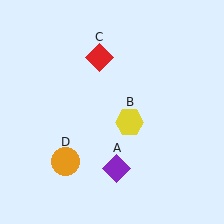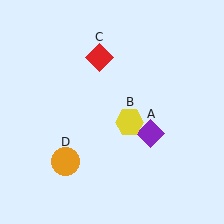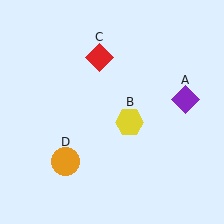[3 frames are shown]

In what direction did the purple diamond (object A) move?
The purple diamond (object A) moved up and to the right.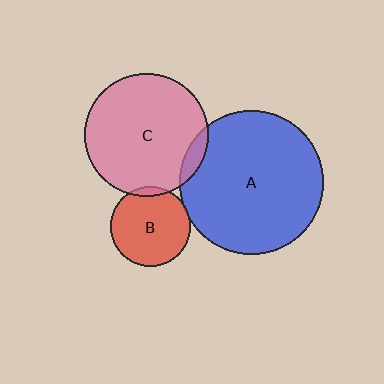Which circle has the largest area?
Circle A (blue).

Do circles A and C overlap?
Yes.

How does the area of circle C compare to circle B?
Approximately 2.4 times.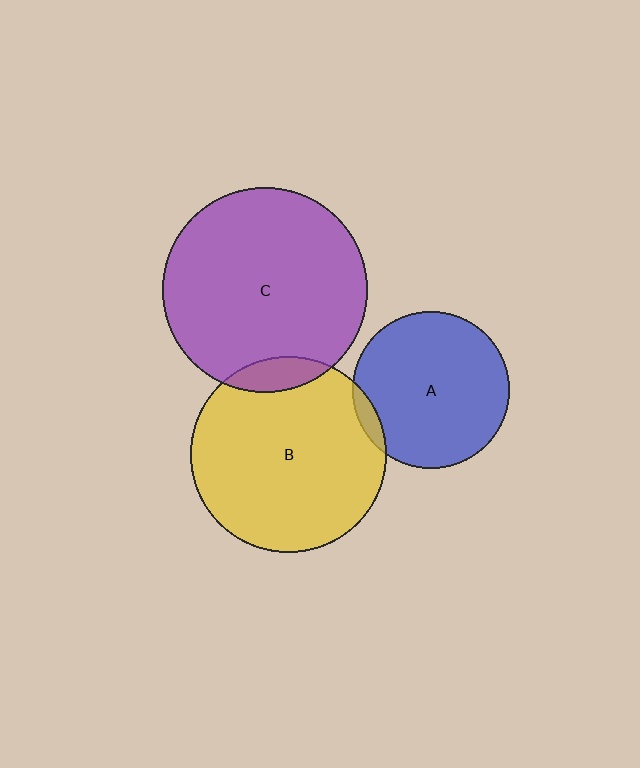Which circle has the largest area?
Circle C (purple).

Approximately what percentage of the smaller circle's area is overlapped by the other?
Approximately 10%.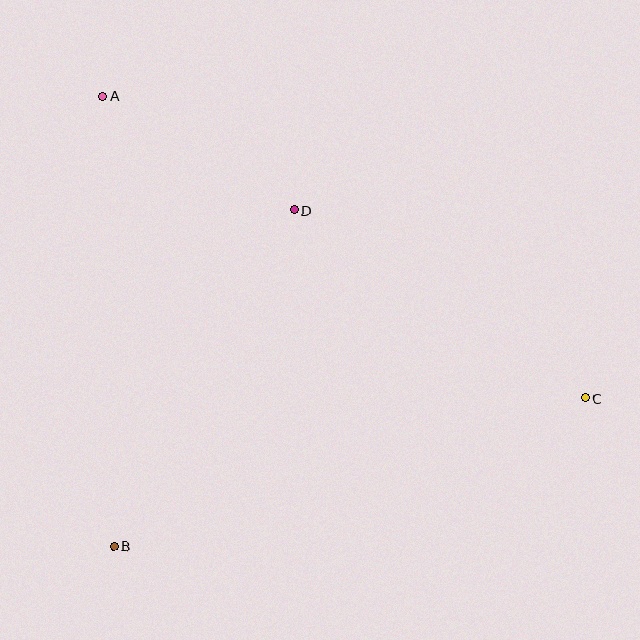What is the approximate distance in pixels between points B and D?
The distance between B and D is approximately 382 pixels.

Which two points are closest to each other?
Points A and D are closest to each other.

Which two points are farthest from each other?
Points A and C are farthest from each other.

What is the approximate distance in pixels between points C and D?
The distance between C and D is approximately 347 pixels.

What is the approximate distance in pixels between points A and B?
The distance between A and B is approximately 451 pixels.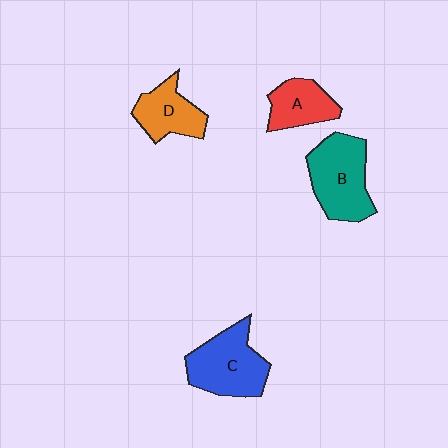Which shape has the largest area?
Shape B (teal).